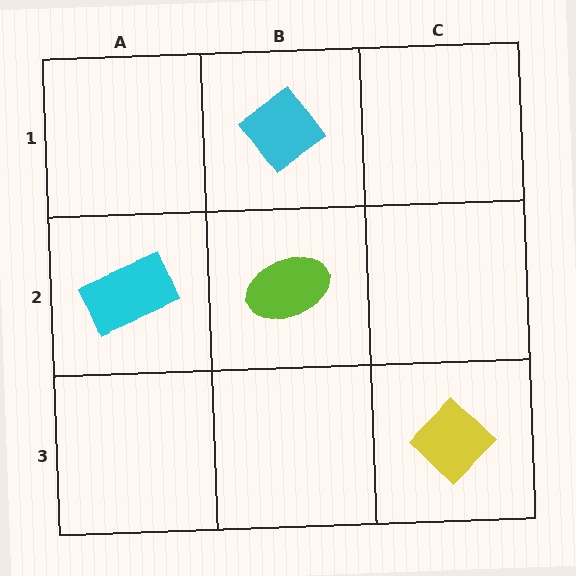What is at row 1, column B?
A cyan diamond.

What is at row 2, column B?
A lime ellipse.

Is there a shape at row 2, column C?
No, that cell is empty.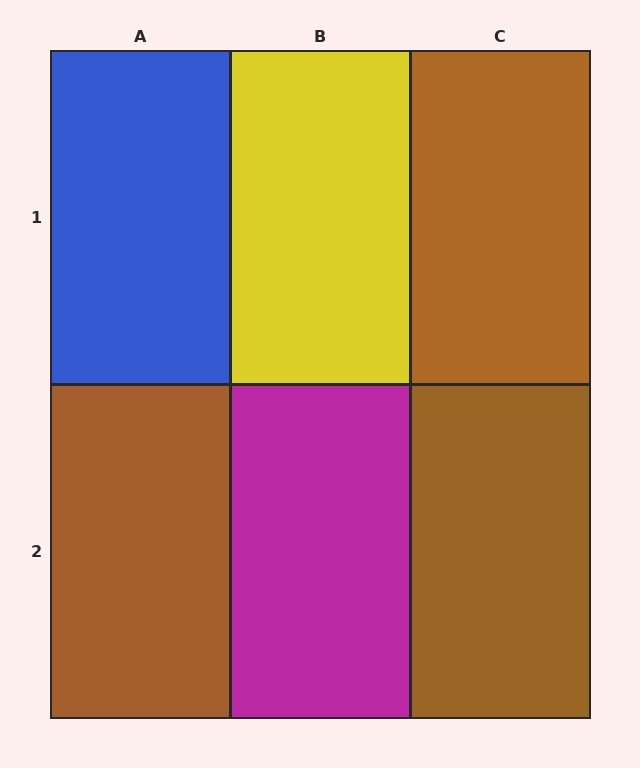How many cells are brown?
3 cells are brown.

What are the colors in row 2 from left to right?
Brown, magenta, brown.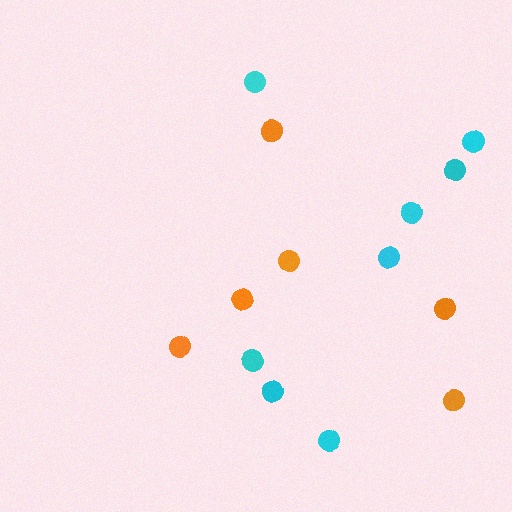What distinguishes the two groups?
There are 2 groups: one group of orange circles (6) and one group of cyan circles (8).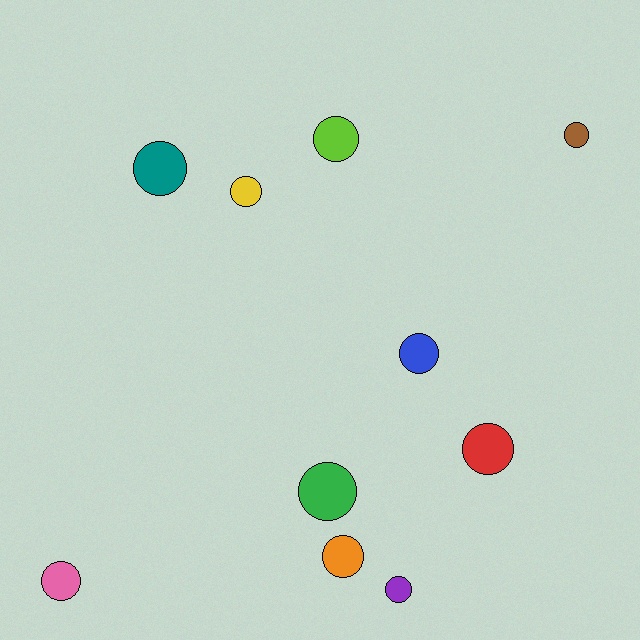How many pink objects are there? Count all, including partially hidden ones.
There is 1 pink object.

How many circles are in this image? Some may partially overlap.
There are 10 circles.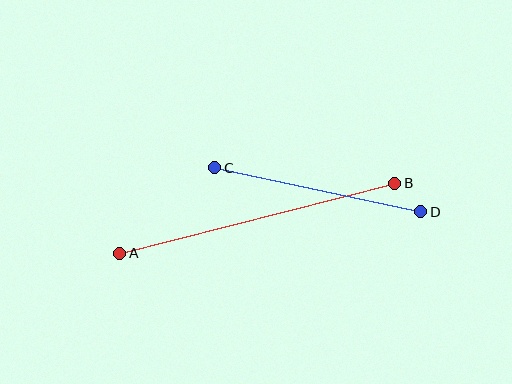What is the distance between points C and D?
The distance is approximately 211 pixels.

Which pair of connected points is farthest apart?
Points A and B are farthest apart.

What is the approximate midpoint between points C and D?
The midpoint is at approximately (318, 190) pixels.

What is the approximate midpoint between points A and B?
The midpoint is at approximately (257, 218) pixels.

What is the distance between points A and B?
The distance is approximately 284 pixels.